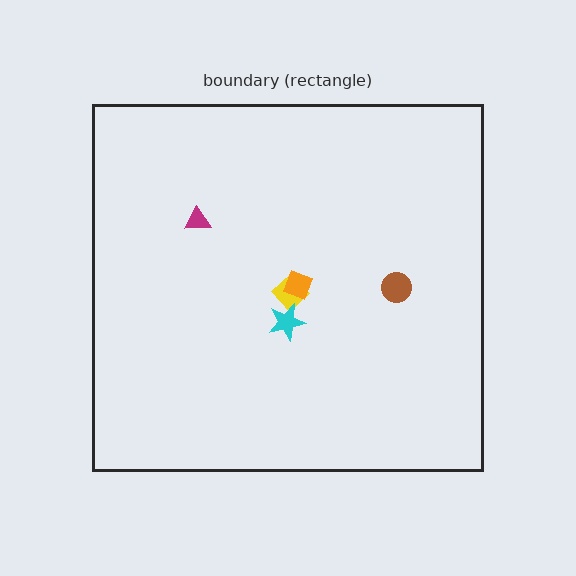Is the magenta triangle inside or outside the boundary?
Inside.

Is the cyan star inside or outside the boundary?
Inside.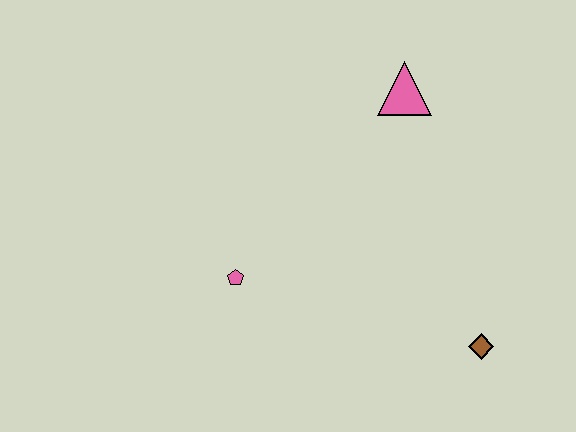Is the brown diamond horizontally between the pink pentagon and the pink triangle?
No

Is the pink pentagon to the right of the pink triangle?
No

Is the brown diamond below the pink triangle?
Yes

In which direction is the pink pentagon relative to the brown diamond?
The pink pentagon is to the left of the brown diamond.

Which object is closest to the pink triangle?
The pink pentagon is closest to the pink triangle.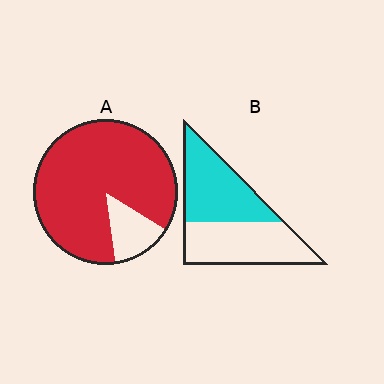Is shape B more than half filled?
Roughly half.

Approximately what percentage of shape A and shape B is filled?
A is approximately 85% and B is approximately 50%.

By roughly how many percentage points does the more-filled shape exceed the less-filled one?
By roughly 35 percentage points (A over B).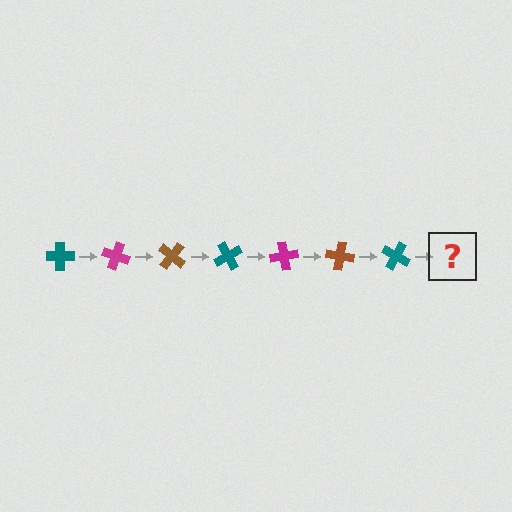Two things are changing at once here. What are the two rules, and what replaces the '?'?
The two rules are that it rotates 20 degrees each step and the color cycles through teal, magenta, and brown. The '?' should be a magenta cross, rotated 140 degrees from the start.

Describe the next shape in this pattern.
It should be a magenta cross, rotated 140 degrees from the start.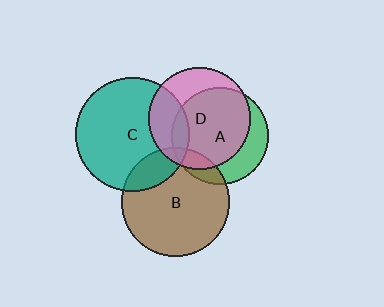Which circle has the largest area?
Circle C (teal).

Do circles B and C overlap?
Yes.